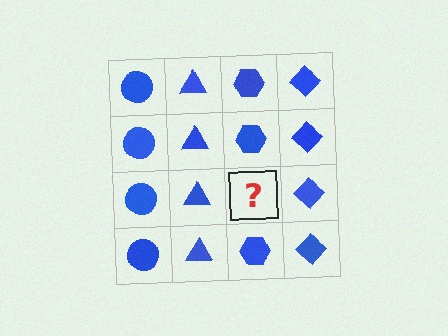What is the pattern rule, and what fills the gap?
The rule is that each column has a consistent shape. The gap should be filled with a blue hexagon.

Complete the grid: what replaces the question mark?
The question mark should be replaced with a blue hexagon.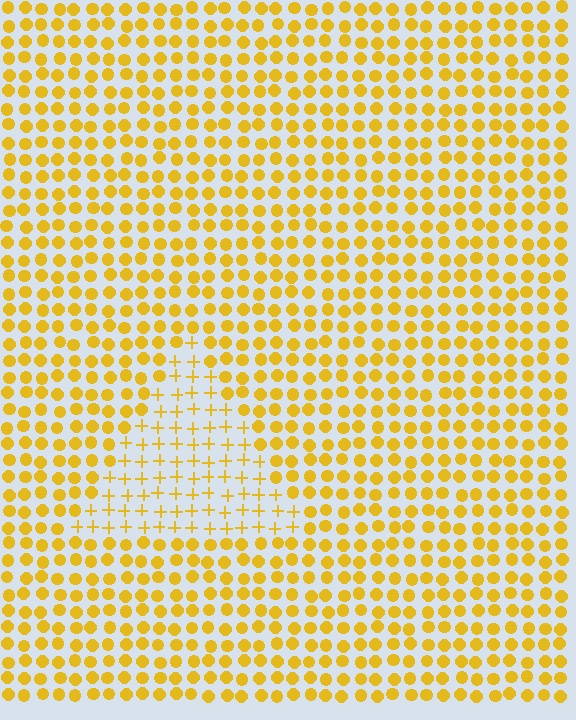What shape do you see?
I see a triangle.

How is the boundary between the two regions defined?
The boundary is defined by a change in element shape: plus signs inside vs. circles outside. All elements share the same color and spacing.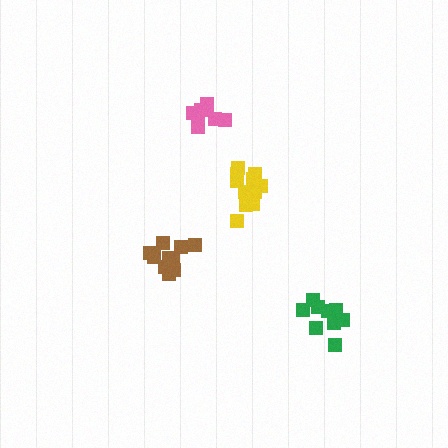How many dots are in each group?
Group 1: 9 dots, Group 2: 9 dots, Group 3: 13 dots, Group 4: 10 dots (41 total).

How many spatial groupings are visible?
There are 4 spatial groupings.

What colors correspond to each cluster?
The clusters are colored: pink, green, yellow, brown.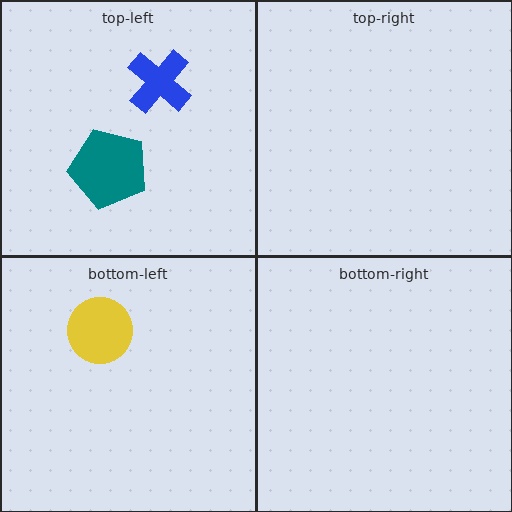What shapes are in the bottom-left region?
The yellow circle.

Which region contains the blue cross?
The top-left region.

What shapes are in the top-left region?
The teal pentagon, the blue cross.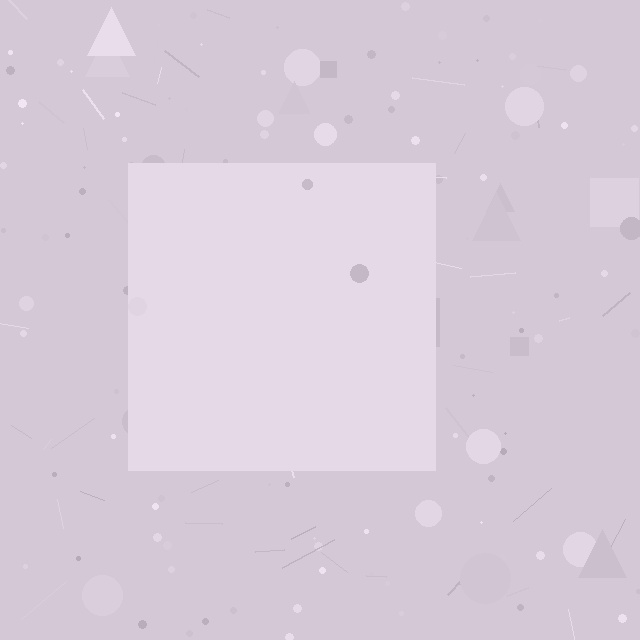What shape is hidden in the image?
A square is hidden in the image.